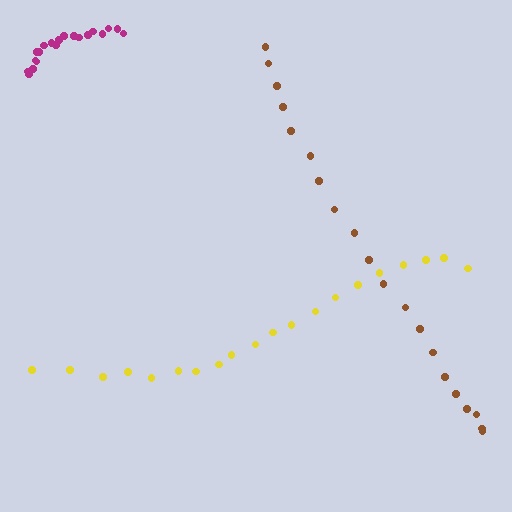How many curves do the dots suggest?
There are 3 distinct paths.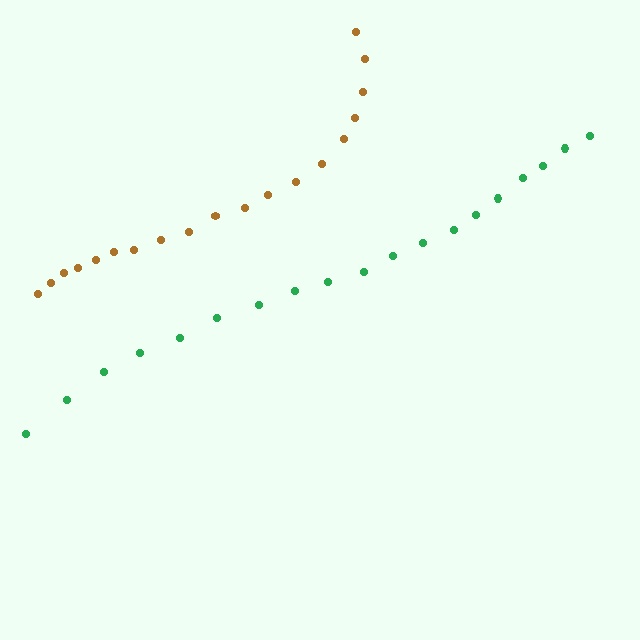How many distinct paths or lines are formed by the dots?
There are 2 distinct paths.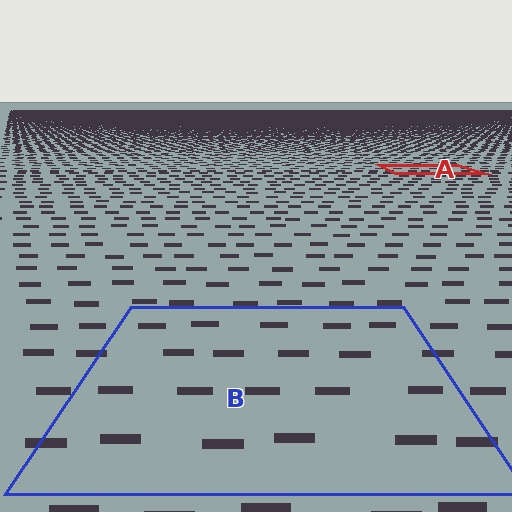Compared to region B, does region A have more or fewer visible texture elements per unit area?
Region A has more texture elements per unit area — they are packed more densely because it is farther away.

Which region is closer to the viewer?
Region B is closer. The texture elements there are larger and more spread out.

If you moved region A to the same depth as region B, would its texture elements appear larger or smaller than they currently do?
They would appear larger. At a closer depth, the same texture elements are projected at a bigger on-screen size.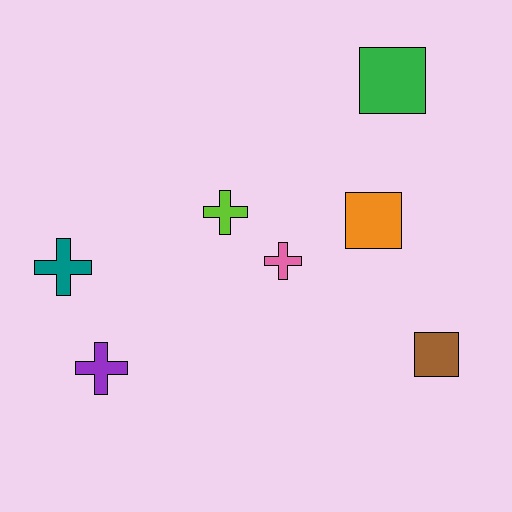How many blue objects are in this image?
There are no blue objects.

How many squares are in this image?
There are 3 squares.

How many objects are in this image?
There are 7 objects.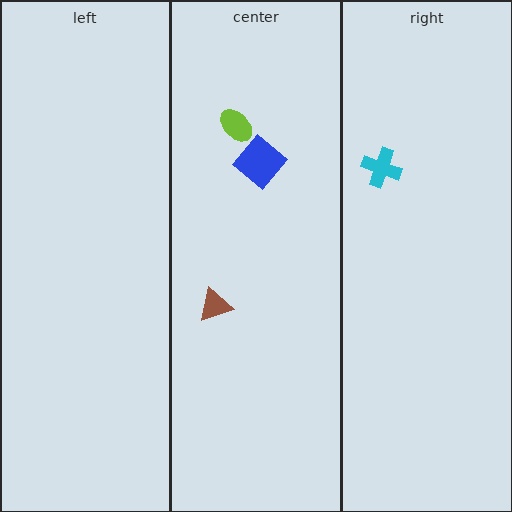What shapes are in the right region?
The cyan cross.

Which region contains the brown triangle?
The center region.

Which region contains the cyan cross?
The right region.